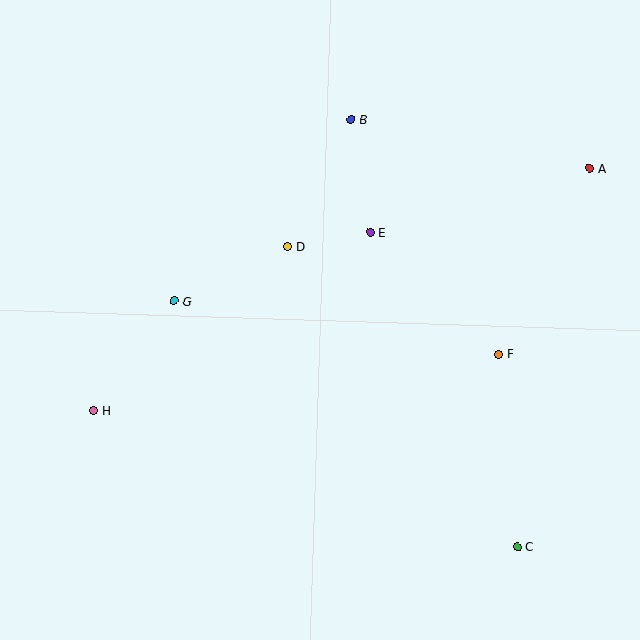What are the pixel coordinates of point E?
Point E is at (370, 233).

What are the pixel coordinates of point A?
Point A is at (590, 169).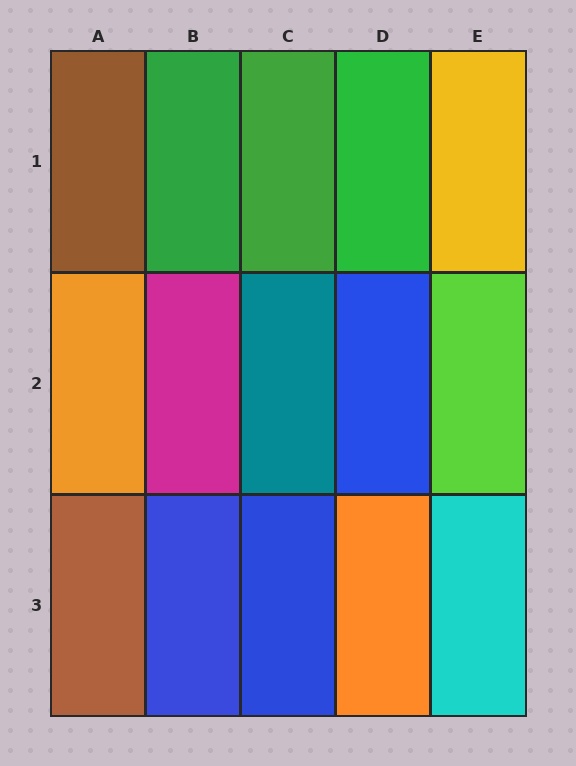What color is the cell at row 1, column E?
Yellow.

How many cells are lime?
1 cell is lime.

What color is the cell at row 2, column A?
Orange.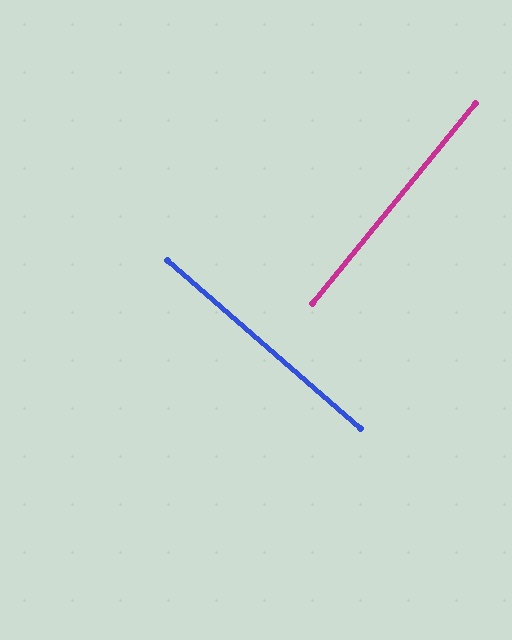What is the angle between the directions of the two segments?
Approximately 88 degrees.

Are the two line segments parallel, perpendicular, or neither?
Perpendicular — they meet at approximately 88°.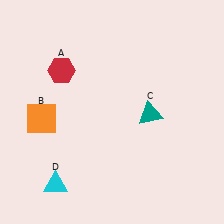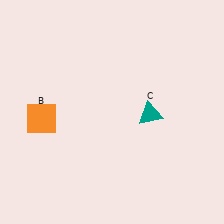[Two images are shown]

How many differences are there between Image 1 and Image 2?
There are 2 differences between the two images.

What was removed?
The cyan triangle (D), the red hexagon (A) were removed in Image 2.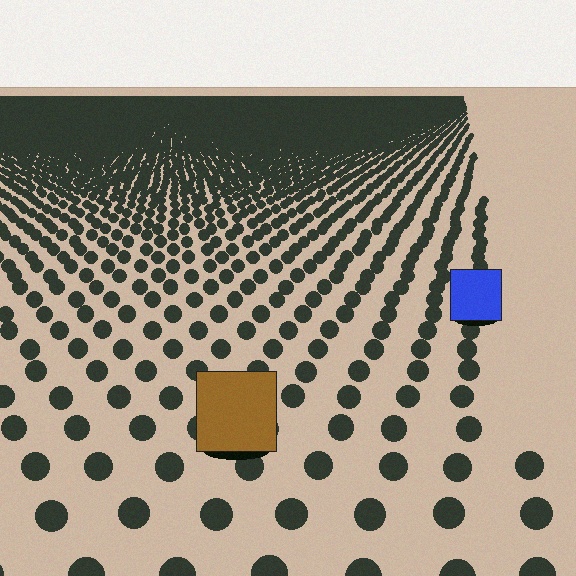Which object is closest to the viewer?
The brown square is closest. The texture marks near it are larger and more spread out.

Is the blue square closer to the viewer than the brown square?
No. The brown square is closer — you can tell from the texture gradient: the ground texture is coarser near it.